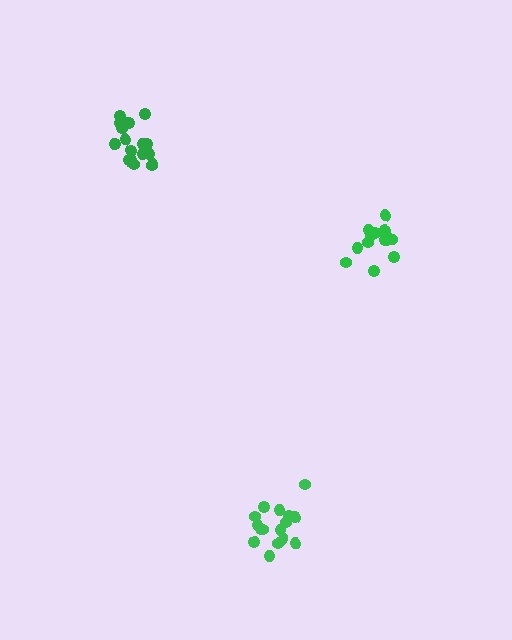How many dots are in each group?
Group 1: 18 dots, Group 2: 16 dots, Group 3: 14 dots (48 total).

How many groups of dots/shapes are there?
There are 3 groups.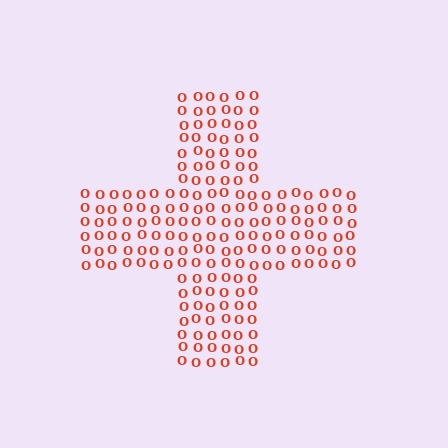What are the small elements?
The small elements are letter O's.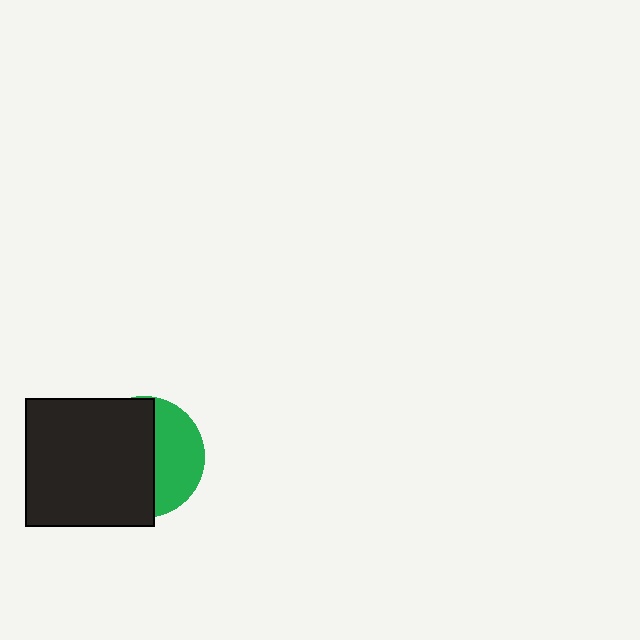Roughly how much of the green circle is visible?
A small part of it is visible (roughly 38%).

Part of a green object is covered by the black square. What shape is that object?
It is a circle.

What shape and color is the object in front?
The object in front is a black square.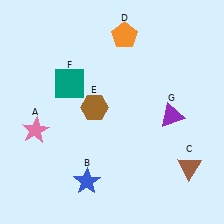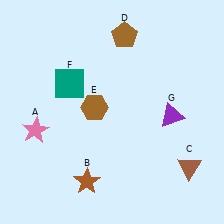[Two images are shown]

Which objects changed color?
B changed from blue to brown. D changed from orange to brown.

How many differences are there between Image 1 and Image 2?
There are 2 differences between the two images.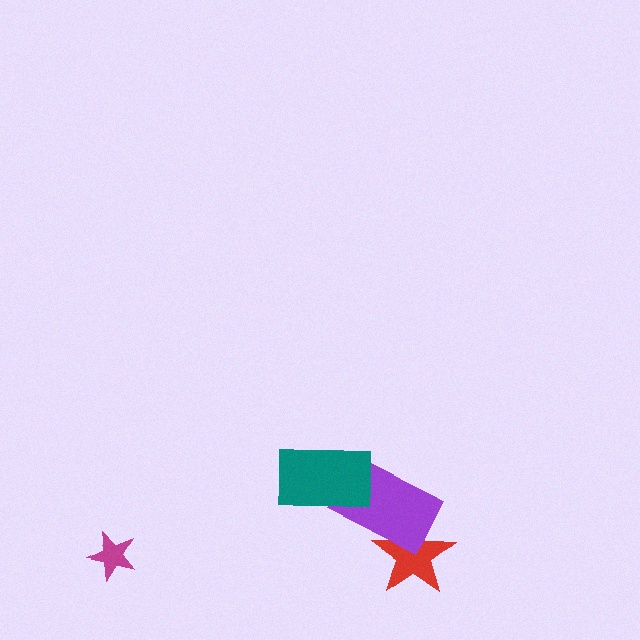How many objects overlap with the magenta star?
0 objects overlap with the magenta star.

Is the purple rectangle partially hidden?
Yes, it is partially covered by another shape.